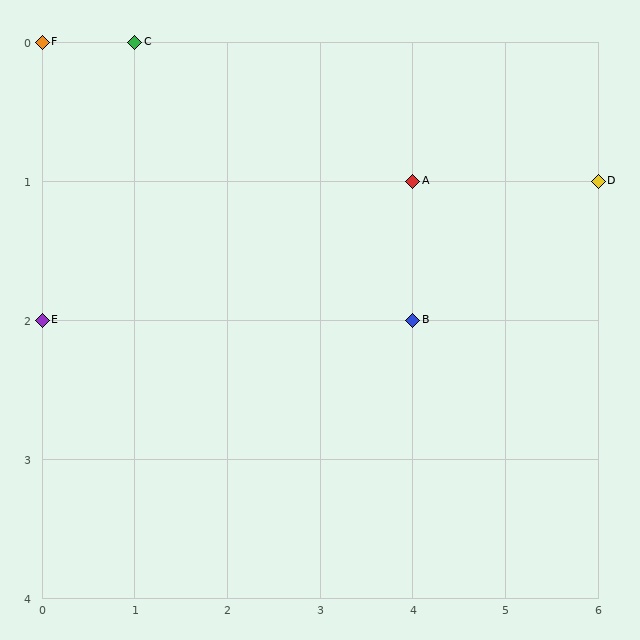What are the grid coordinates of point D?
Point D is at grid coordinates (6, 1).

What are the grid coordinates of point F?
Point F is at grid coordinates (0, 0).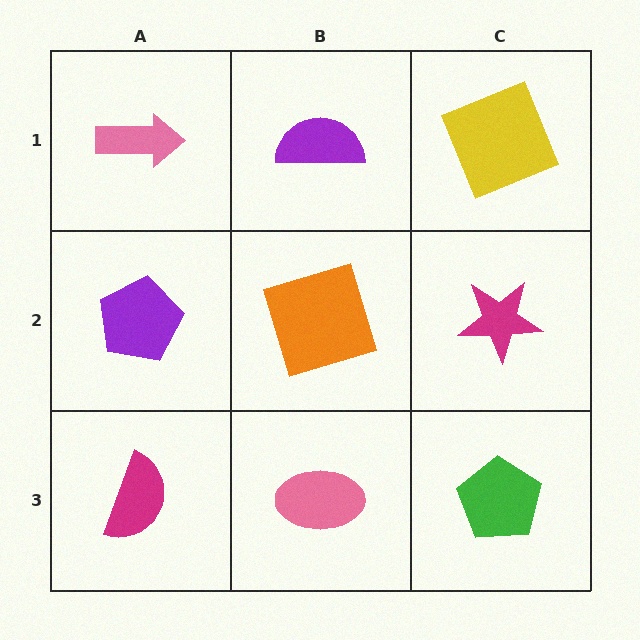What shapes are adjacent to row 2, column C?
A yellow square (row 1, column C), a green pentagon (row 3, column C), an orange square (row 2, column B).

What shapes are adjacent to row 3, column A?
A purple pentagon (row 2, column A), a pink ellipse (row 3, column B).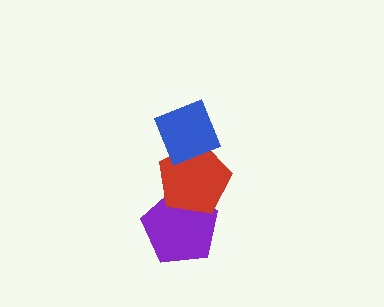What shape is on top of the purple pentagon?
The red pentagon is on top of the purple pentagon.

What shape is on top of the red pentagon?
The blue diamond is on top of the red pentagon.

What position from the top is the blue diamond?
The blue diamond is 1st from the top.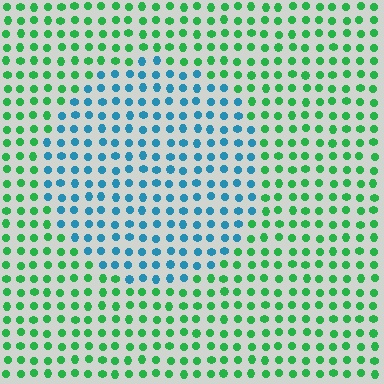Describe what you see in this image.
The image is filled with small green elements in a uniform arrangement. A circle-shaped region is visible where the elements are tinted to a slightly different hue, forming a subtle color boundary.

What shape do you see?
I see a circle.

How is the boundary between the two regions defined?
The boundary is defined purely by a slight shift in hue (about 62 degrees). Spacing, size, and orientation are identical on both sides.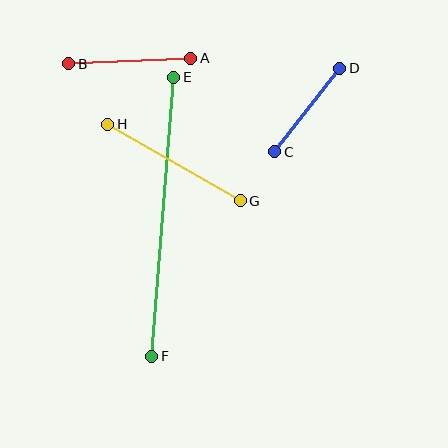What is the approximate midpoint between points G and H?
The midpoint is at approximately (174, 163) pixels.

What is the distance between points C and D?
The distance is approximately 106 pixels.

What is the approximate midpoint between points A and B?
The midpoint is at approximately (130, 61) pixels.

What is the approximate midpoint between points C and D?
The midpoint is at approximately (307, 110) pixels.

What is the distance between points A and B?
The distance is approximately 122 pixels.